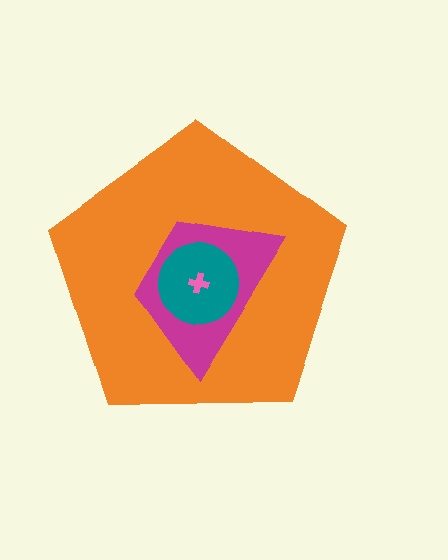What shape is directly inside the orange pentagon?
The magenta trapezoid.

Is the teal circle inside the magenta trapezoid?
Yes.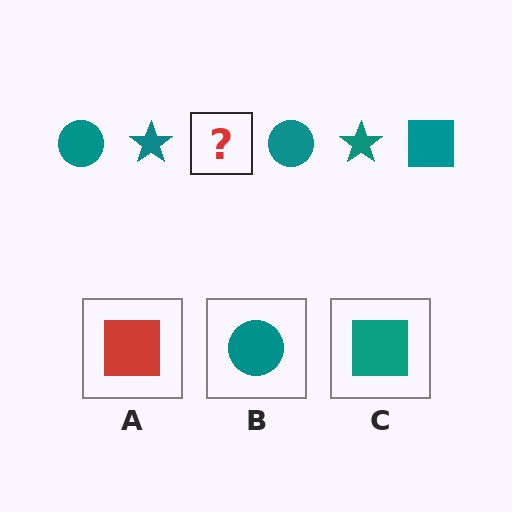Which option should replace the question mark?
Option C.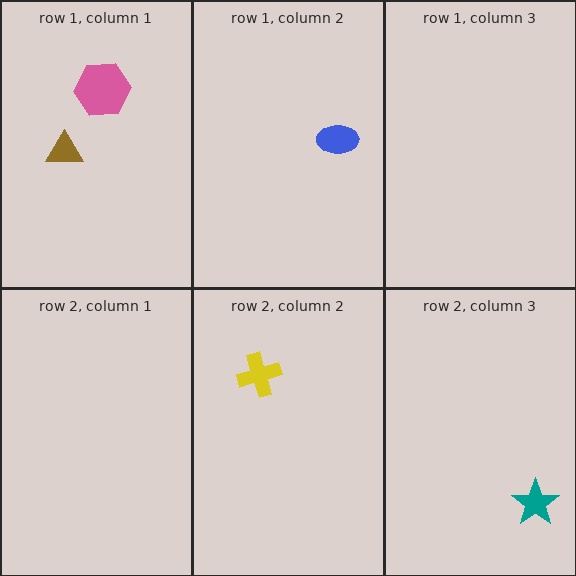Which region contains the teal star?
The row 2, column 3 region.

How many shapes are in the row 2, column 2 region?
1.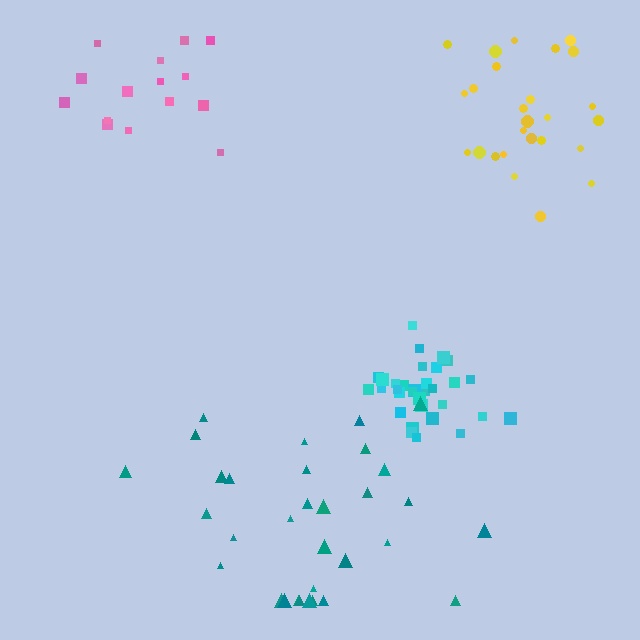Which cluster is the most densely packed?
Cyan.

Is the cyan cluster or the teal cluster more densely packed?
Cyan.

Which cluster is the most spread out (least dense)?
Pink.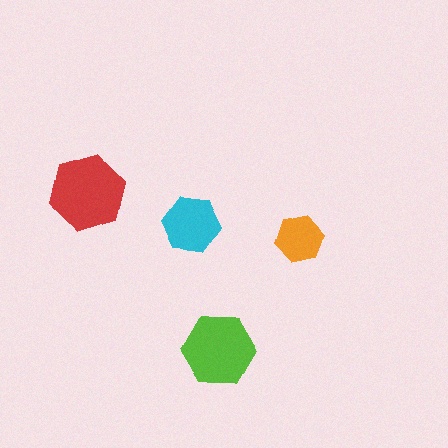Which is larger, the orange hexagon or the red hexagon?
The red one.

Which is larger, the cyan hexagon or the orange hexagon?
The cyan one.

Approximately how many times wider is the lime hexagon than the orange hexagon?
About 1.5 times wider.